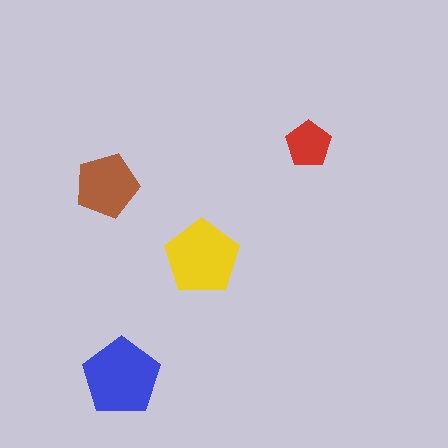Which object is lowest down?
The blue pentagon is bottommost.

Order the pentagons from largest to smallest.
the blue one, the yellow one, the brown one, the red one.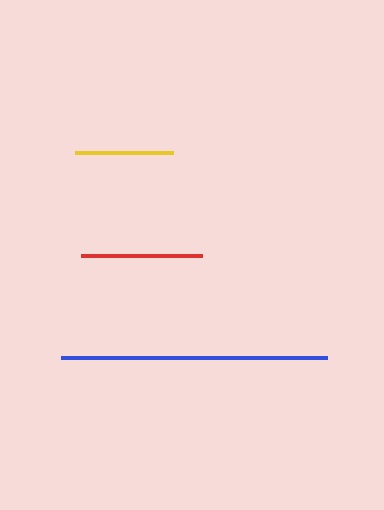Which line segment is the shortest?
The yellow line is the shortest at approximately 98 pixels.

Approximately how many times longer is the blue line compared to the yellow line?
The blue line is approximately 2.7 times the length of the yellow line.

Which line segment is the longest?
The blue line is the longest at approximately 267 pixels.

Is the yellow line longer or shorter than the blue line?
The blue line is longer than the yellow line.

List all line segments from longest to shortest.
From longest to shortest: blue, red, yellow.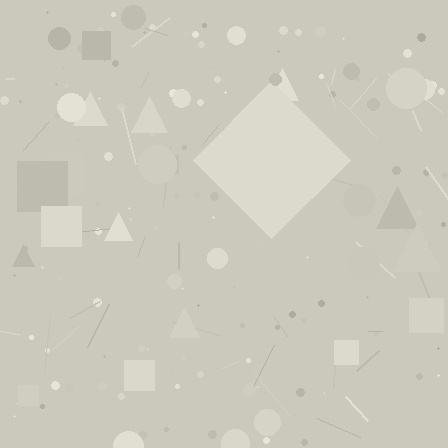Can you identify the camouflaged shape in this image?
The camouflaged shape is a diamond.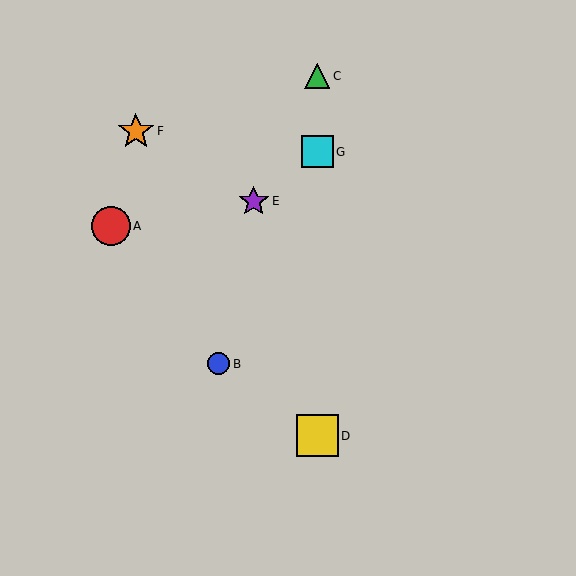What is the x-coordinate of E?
Object E is at x≈254.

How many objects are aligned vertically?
3 objects (C, D, G) are aligned vertically.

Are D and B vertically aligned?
No, D is at x≈317 and B is at x≈219.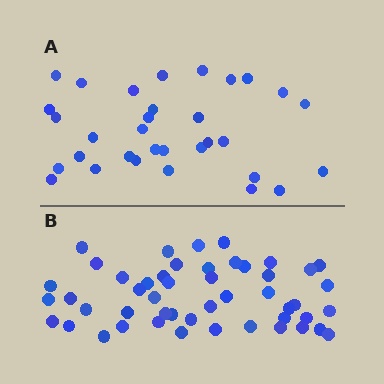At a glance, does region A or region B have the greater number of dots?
Region B (the bottom region) has more dots.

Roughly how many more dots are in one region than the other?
Region B has approximately 15 more dots than region A.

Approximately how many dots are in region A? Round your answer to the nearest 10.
About 30 dots. (The exact count is 32, which rounds to 30.)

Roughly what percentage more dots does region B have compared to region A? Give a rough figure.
About 55% more.